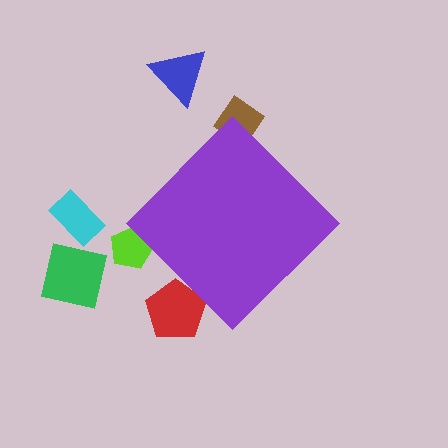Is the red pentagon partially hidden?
Yes, the red pentagon is partially hidden behind the purple diamond.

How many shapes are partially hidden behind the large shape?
3 shapes are partially hidden.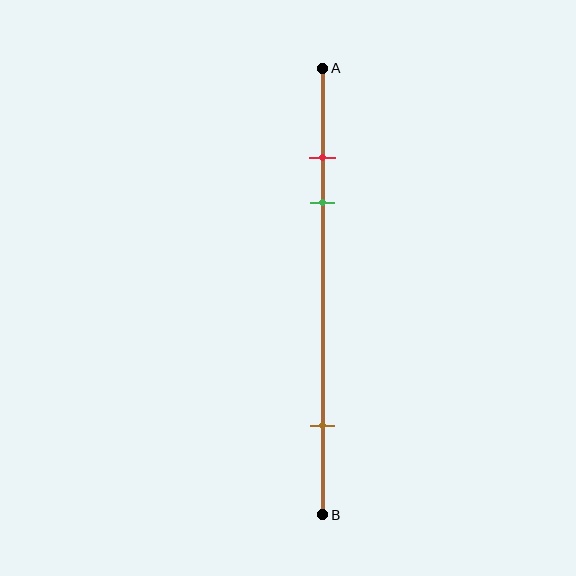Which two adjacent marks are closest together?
The red and green marks are the closest adjacent pair.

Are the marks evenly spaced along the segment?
No, the marks are not evenly spaced.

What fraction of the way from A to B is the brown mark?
The brown mark is approximately 80% (0.8) of the way from A to B.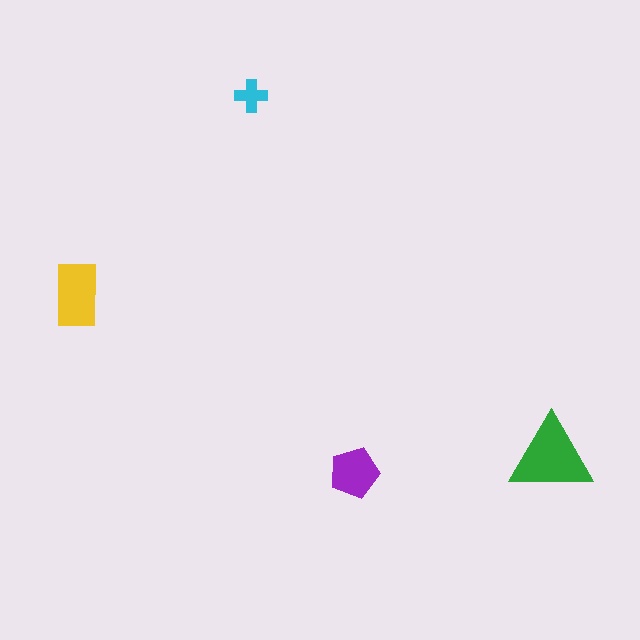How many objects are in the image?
There are 4 objects in the image.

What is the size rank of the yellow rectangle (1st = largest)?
2nd.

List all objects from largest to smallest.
The green triangle, the yellow rectangle, the purple pentagon, the cyan cross.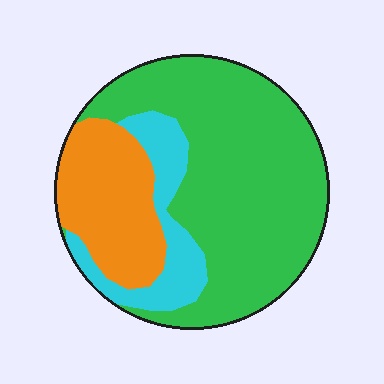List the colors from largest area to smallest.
From largest to smallest: green, orange, cyan.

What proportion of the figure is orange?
Orange covers 23% of the figure.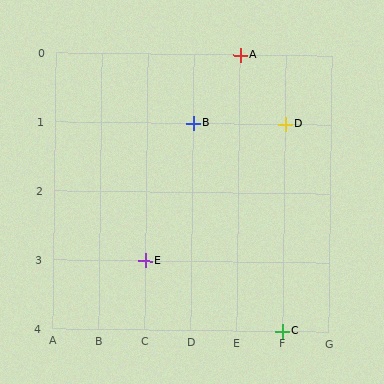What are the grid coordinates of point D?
Point D is at grid coordinates (F, 1).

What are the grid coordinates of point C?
Point C is at grid coordinates (F, 4).